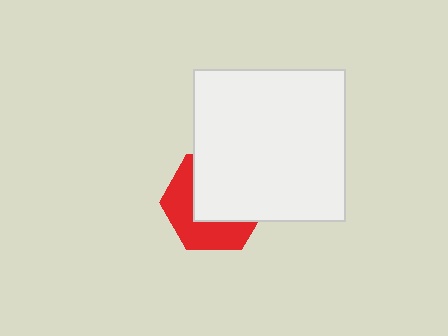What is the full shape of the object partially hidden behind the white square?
The partially hidden object is a red hexagon.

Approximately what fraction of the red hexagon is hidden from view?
Roughly 55% of the red hexagon is hidden behind the white square.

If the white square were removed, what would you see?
You would see the complete red hexagon.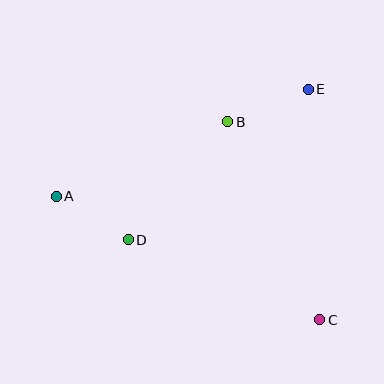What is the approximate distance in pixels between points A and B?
The distance between A and B is approximately 187 pixels.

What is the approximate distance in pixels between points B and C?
The distance between B and C is approximately 218 pixels.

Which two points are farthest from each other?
Points A and C are farthest from each other.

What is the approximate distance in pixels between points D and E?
The distance between D and E is approximately 235 pixels.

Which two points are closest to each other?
Points A and D are closest to each other.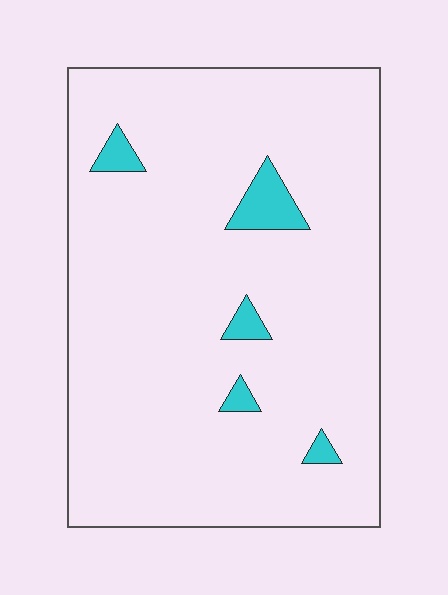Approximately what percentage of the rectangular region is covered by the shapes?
Approximately 5%.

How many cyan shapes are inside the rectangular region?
5.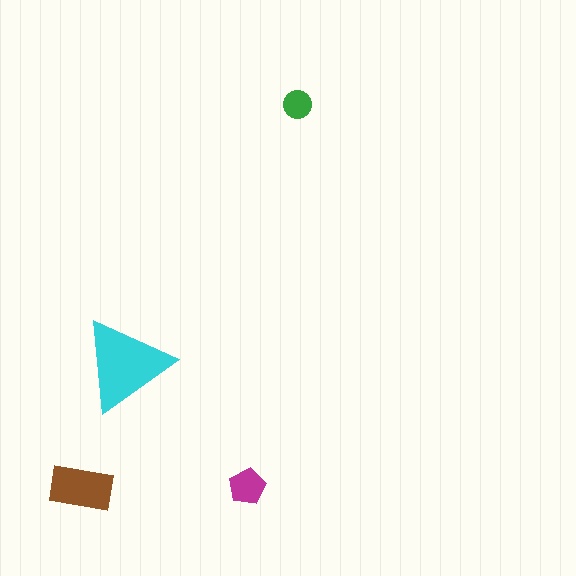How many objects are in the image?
There are 4 objects in the image.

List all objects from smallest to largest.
The green circle, the magenta pentagon, the brown rectangle, the cyan triangle.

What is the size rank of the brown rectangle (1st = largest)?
2nd.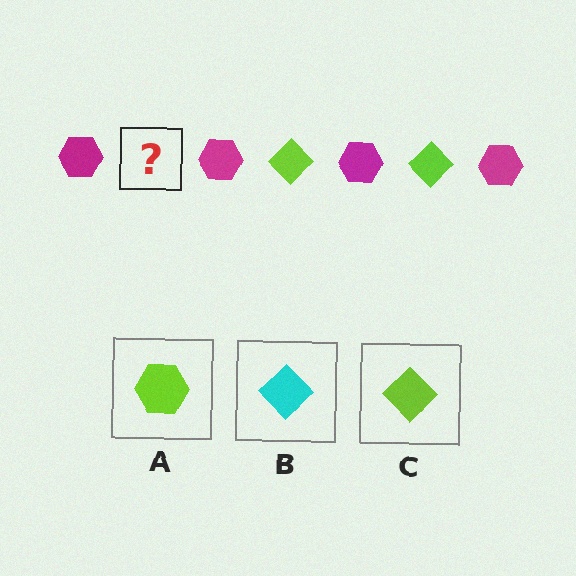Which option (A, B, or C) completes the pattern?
C.